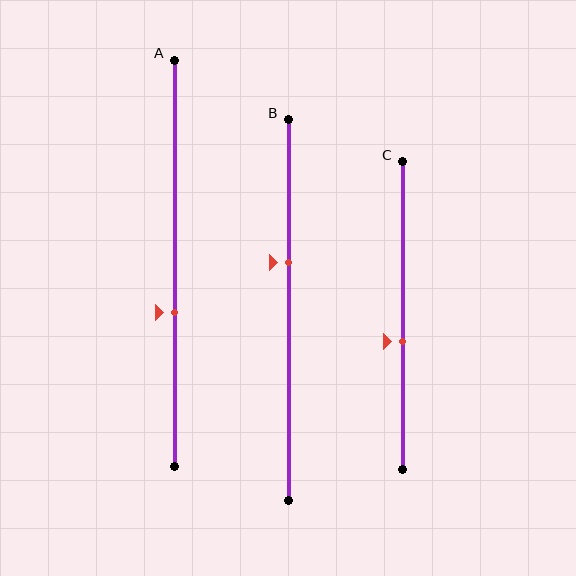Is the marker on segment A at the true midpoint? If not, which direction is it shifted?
No, the marker on segment A is shifted downward by about 12% of the segment length.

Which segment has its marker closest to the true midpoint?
Segment C has its marker closest to the true midpoint.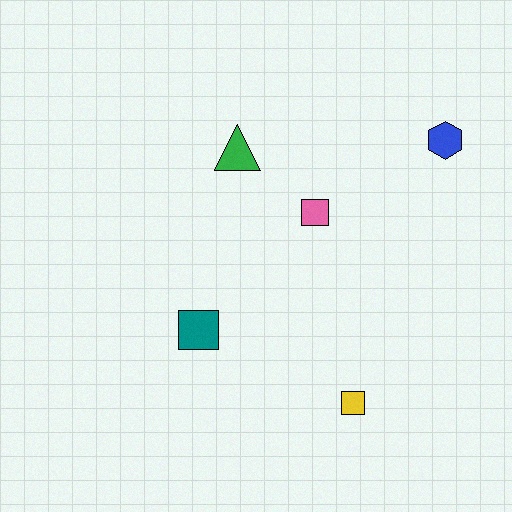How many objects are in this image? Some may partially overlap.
There are 5 objects.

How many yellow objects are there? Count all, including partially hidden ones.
There is 1 yellow object.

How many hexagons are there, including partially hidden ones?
There is 1 hexagon.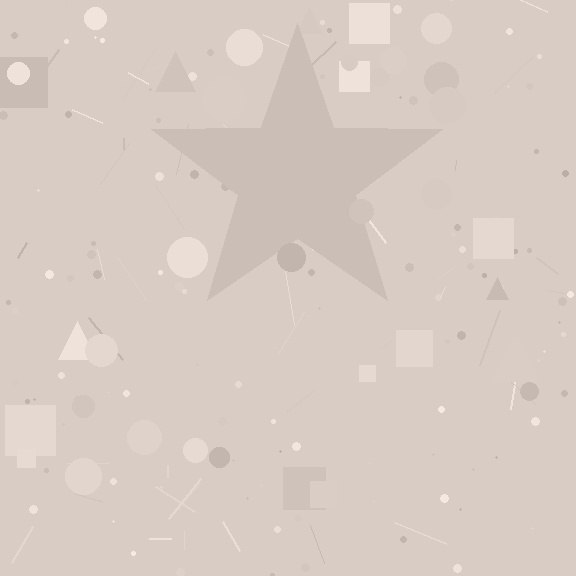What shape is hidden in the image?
A star is hidden in the image.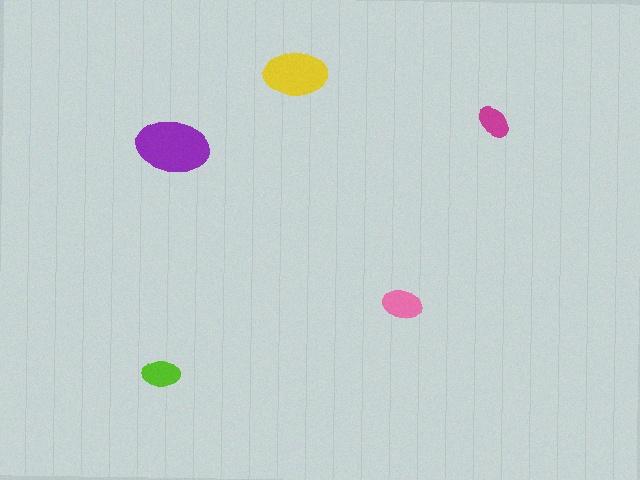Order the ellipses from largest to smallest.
the purple one, the yellow one, the pink one, the lime one, the magenta one.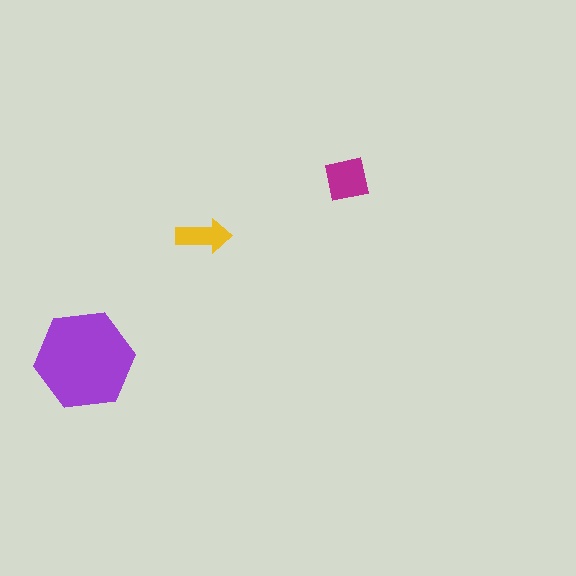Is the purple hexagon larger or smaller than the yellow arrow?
Larger.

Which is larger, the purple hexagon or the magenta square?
The purple hexagon.